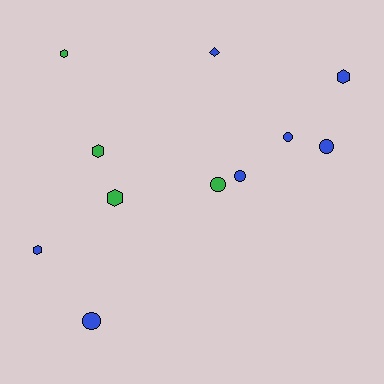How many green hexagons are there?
There are 3 green hexagons.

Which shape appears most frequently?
Circle, with 5 objects.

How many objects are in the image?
There are 11 objects.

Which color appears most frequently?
Blue, with 7 objects.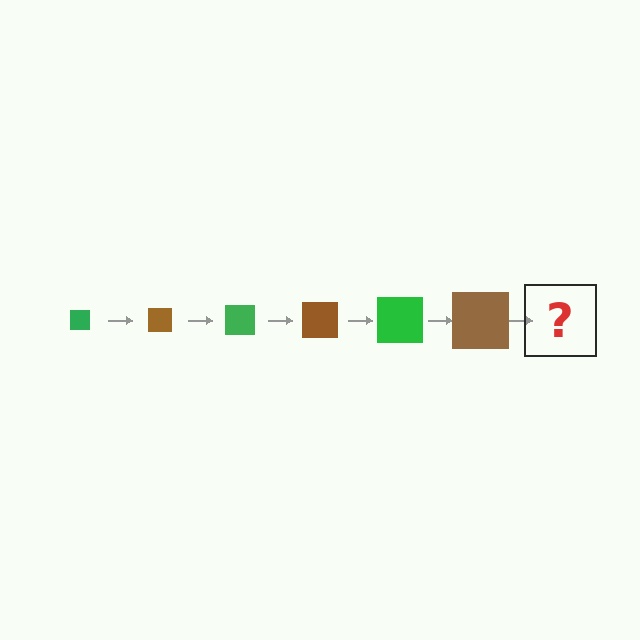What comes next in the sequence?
The next element should be a green square, larger than the previous one.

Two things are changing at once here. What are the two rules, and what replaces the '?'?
The two rules are that the square grows larger each step and the color cycles through green and brown. The '?' should be a green square, larger than the previous one.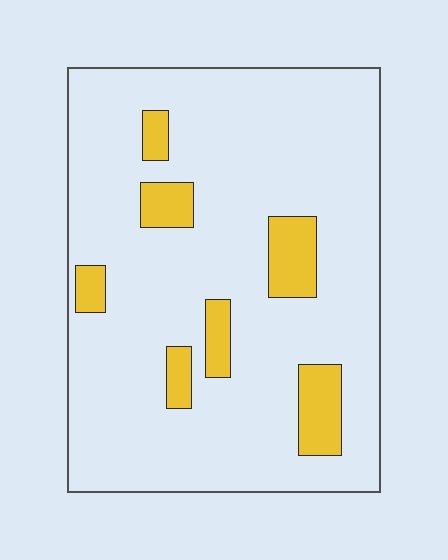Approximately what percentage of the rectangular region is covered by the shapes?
Approximately 15%.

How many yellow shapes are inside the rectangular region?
7.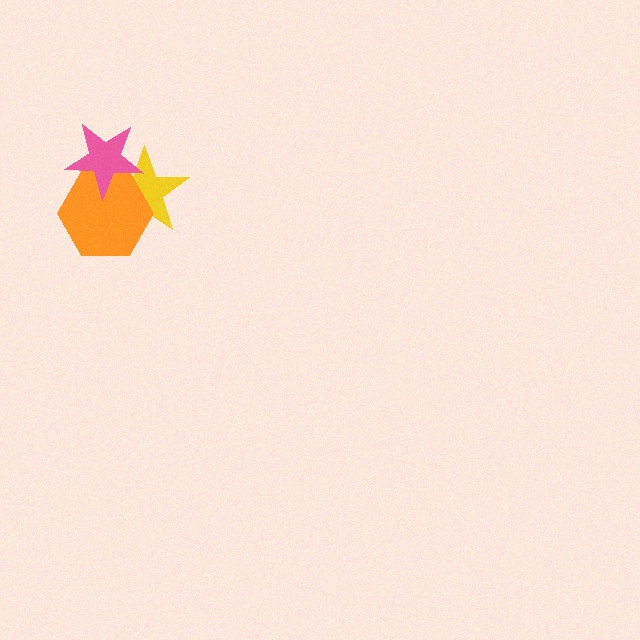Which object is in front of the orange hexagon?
The pink star is in front of the orange hexagon.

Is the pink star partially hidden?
No, no other shape covers it.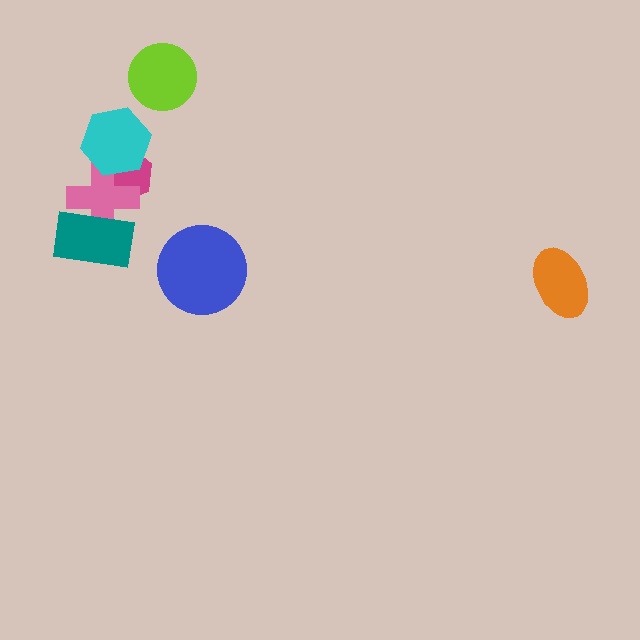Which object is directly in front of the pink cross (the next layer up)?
The cyan hexagon is directly in front of the pink cross.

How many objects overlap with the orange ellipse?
0 objects overlap with the orange ellipse.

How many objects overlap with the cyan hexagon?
2 objects overlap with the cyan hexagon.